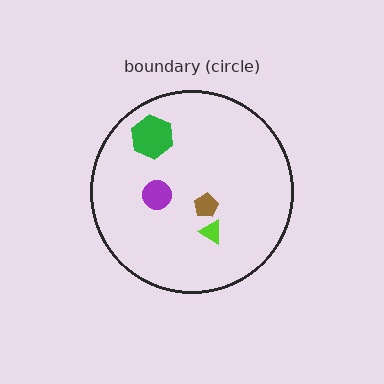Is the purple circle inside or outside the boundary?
Inside.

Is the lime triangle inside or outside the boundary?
Inside.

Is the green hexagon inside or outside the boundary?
Inside.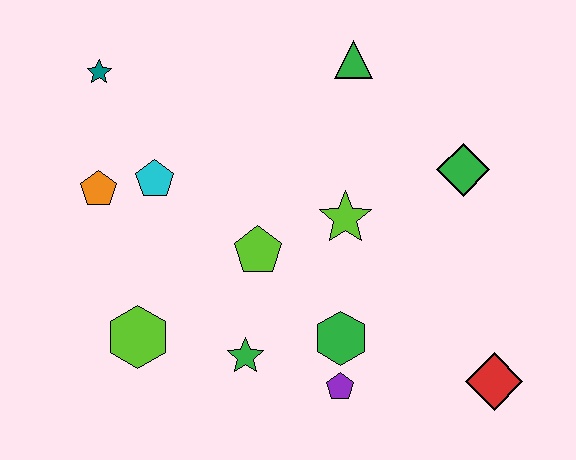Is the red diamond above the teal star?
No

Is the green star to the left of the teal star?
No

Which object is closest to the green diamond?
The lime star is closest to the green diamond.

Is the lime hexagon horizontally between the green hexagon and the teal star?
Yes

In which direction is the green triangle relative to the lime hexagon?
The green triangle is above the lime hexagon.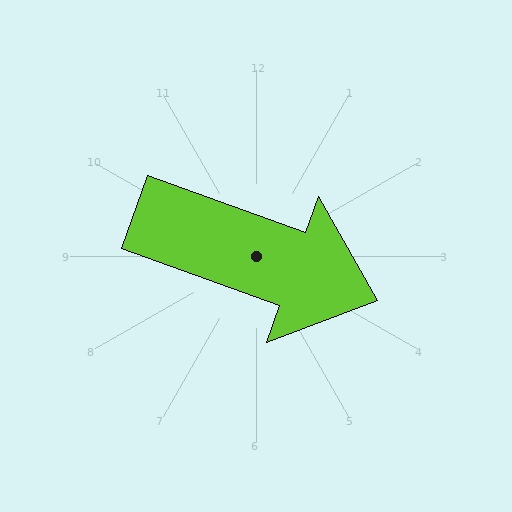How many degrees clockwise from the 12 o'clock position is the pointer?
Approximately 110 degrees.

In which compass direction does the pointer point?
East.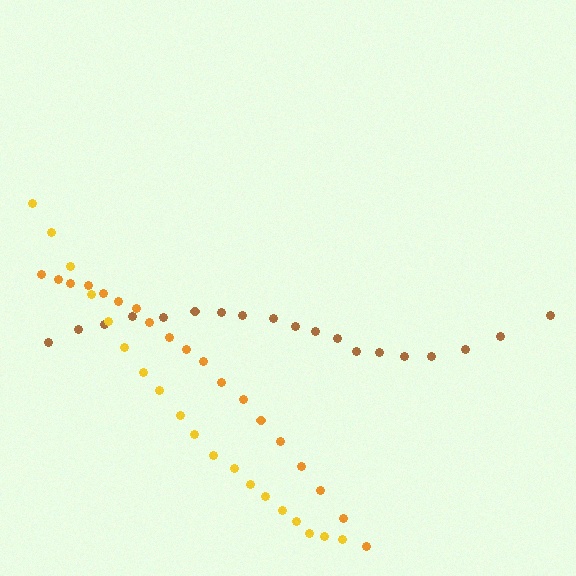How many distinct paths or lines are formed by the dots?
There are 3 distinct paths.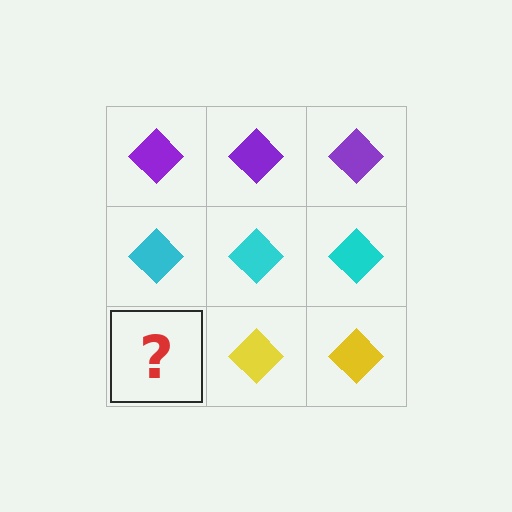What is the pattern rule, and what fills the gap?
The rule is that each row has a consistent color. The gap should be filled with a yellow diamond.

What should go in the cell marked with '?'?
The missing cell should contain a yellow diamond.